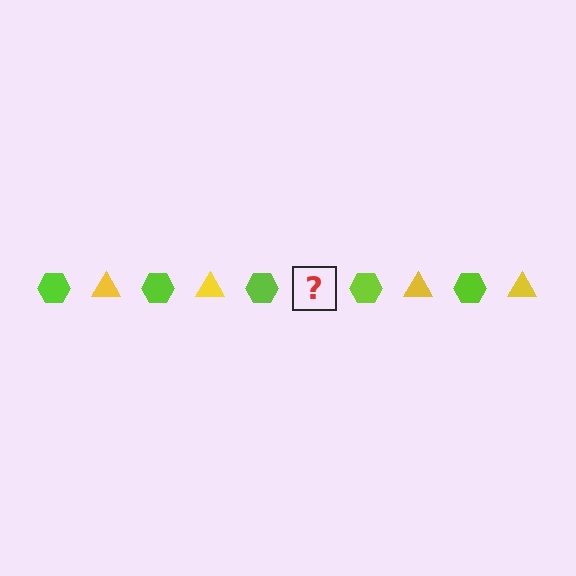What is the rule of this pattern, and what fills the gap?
The rule is that the pattern alternates between lime hexagon and yellow triangle. The gap should be filled with a yellow triangle.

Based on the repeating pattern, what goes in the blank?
The blank should be a yellow triangle.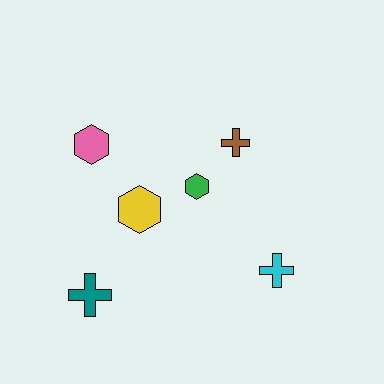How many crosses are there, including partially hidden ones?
There are 3 crosses.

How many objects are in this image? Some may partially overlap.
There are 6 objects.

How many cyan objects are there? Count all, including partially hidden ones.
There is 1 cyan object.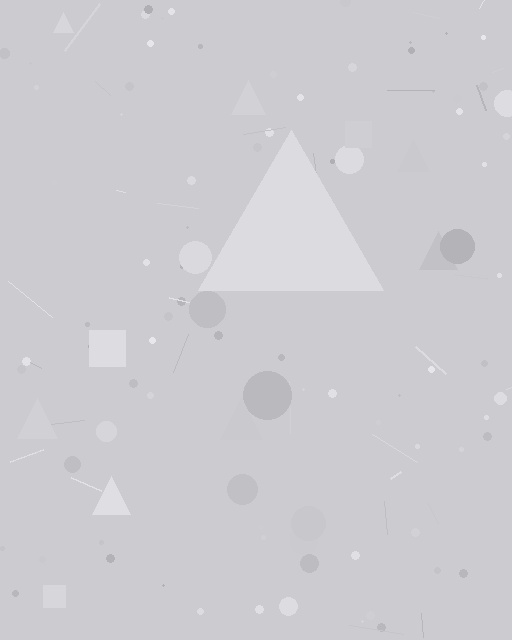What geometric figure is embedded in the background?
A triangle is embedded in the background.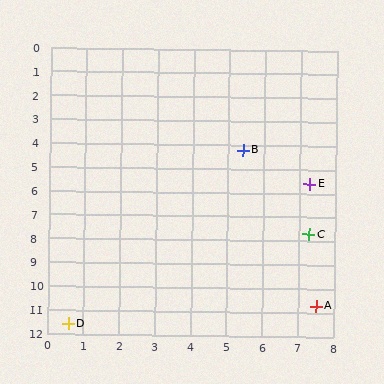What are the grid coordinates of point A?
Point A is at approximately (7.5, 10.7).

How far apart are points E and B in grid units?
Points E and B are about 2.4 grid units apart.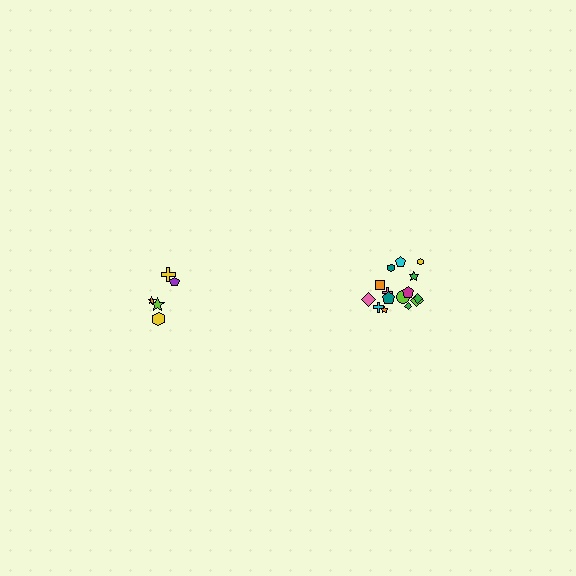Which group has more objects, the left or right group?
The right group.